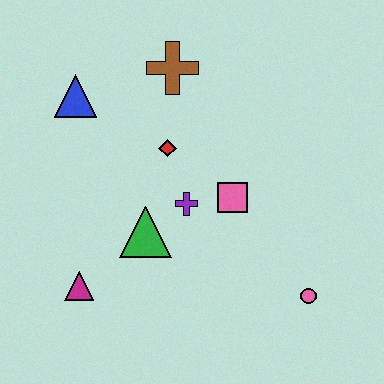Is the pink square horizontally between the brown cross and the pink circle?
Yes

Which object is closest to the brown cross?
The red diamond is closest to the brown cross.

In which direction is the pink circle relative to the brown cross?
The pink circle is below the brown cross.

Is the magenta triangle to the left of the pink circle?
Yes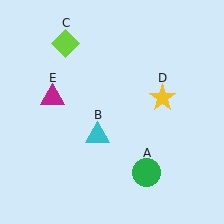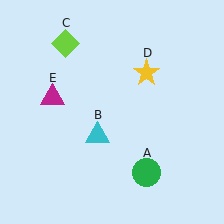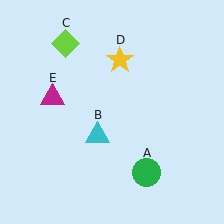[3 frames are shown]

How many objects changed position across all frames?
1 object changed position: yellow star (object D).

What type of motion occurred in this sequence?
The yellow star (object D) rotated counterclockwise around the center of the scene.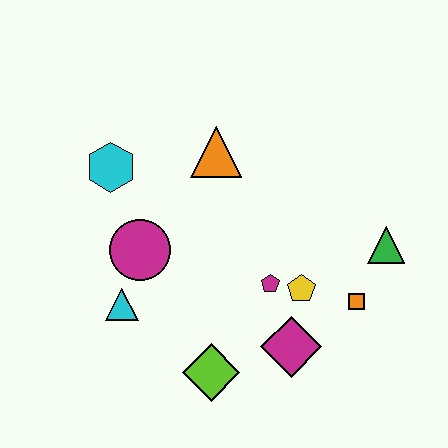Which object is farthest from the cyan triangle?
The green triangle is farthest from the cyan triangle.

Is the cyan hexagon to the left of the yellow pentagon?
Yes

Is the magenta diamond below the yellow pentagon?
Yes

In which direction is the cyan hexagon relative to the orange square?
The cyan hexagon is to the left of the orange square.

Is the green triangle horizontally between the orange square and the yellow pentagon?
No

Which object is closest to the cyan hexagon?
The magenta circle is closest to the cyan hexagon.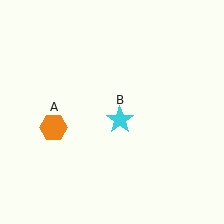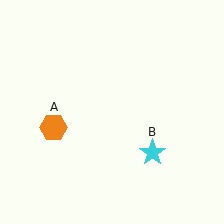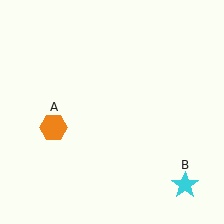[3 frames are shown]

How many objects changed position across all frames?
1 object changed position: cyan star (object B).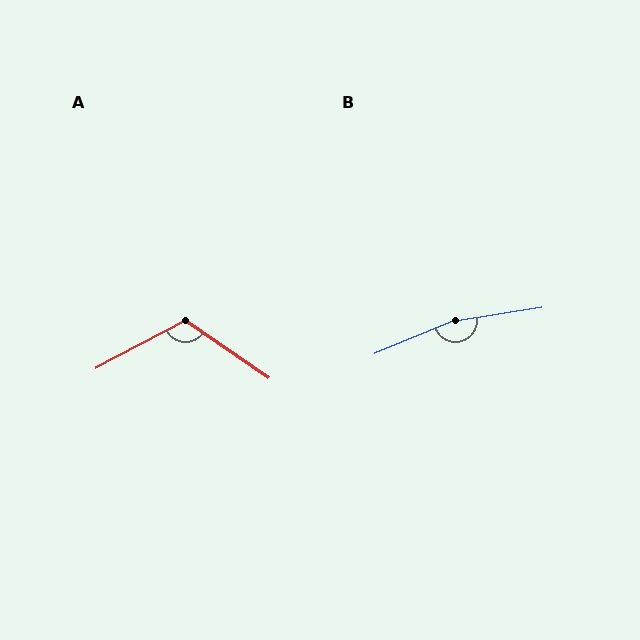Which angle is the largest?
B, at approximately 166 degrees.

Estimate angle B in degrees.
Approximately 166 degrees.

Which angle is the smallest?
A, at approximately 118 degrees.